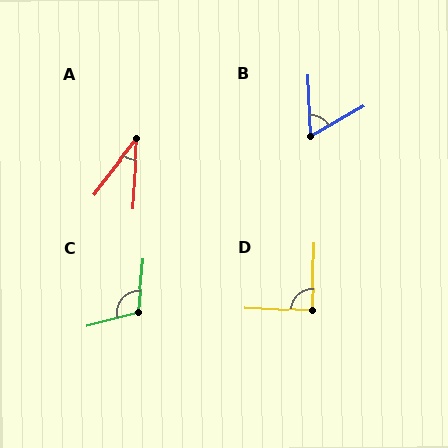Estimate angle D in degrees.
Approximately 89 degrees.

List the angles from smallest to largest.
A (33°), B (62°), D (89°), C (111°).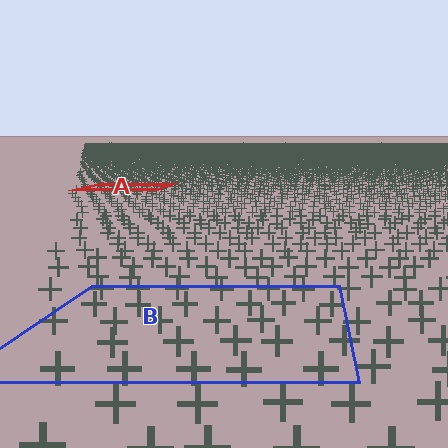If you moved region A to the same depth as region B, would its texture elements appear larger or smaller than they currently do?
They would appear larger. At a closer depth, the same texture elements are projected at a bigger on-screen size.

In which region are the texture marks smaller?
The texture marks are smaller in region A, because it is farther away.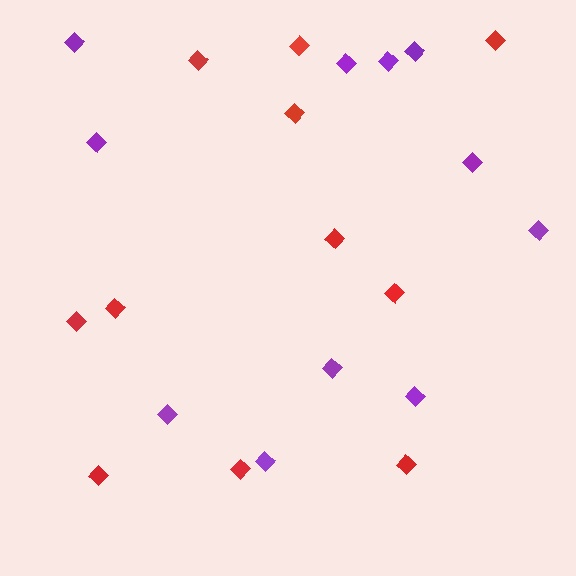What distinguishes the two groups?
There are 2 groups: one group of red diamonds (11) and one group of purple diamonds (11).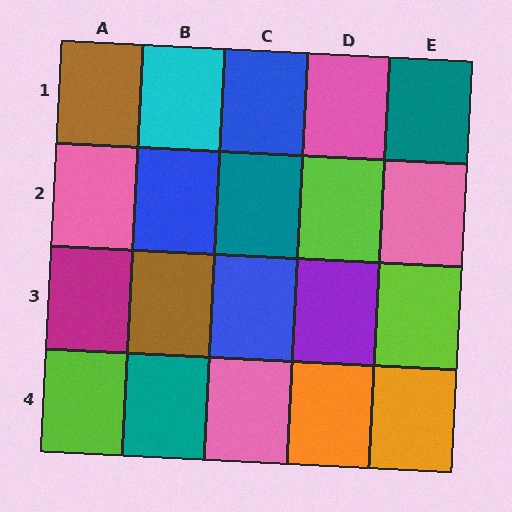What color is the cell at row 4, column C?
Pink.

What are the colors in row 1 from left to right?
Brown, cyan, blue, pink, teal.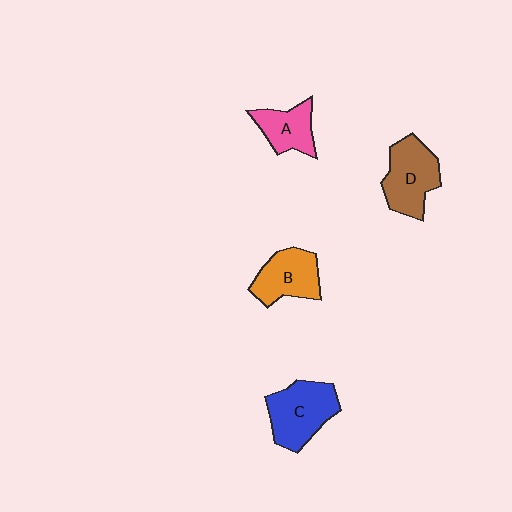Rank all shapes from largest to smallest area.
From largest to smallest: C (blue), D (brown), B (orange), A (pink).